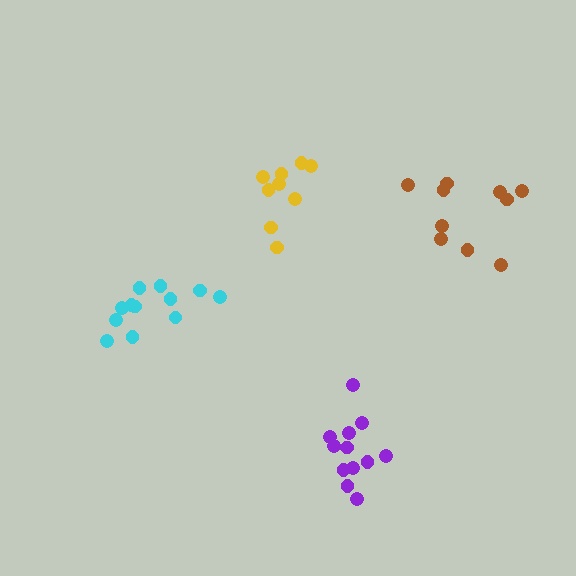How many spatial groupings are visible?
There are 4 spatial groupings.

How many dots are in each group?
Group 1: 12 dots, Group 2: 12 dots, Group 3: 10 dots, Group 4: 9 dots (43 total).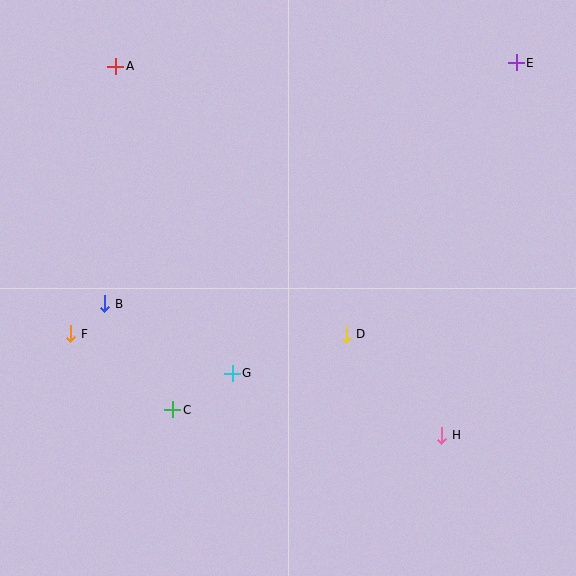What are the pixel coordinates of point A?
Point A is at (116, 66).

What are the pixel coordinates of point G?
Point G is at (232, 373).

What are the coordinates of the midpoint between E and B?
The midpoint between E and B is at (311, 183).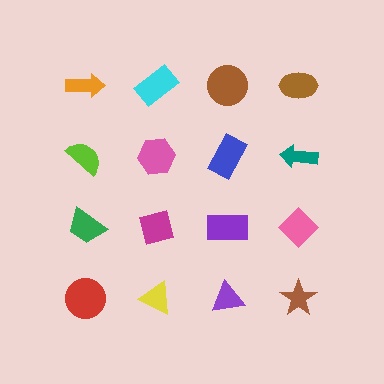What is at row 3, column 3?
A purple rectangle.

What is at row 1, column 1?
An orange arrow.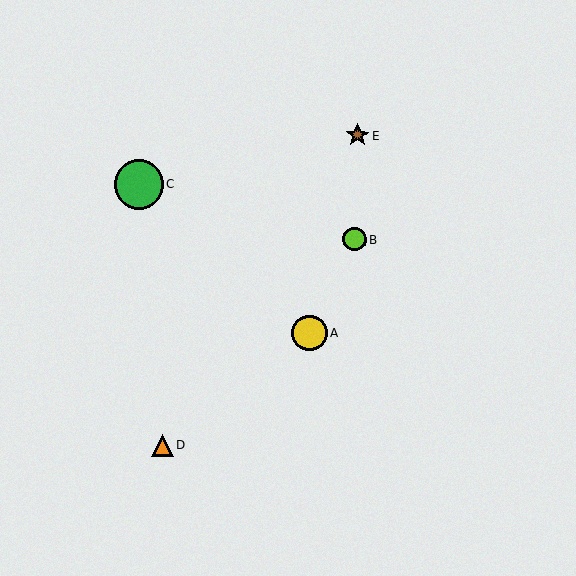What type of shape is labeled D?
Shape D is an orange triangle.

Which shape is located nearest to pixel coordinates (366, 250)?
The lime circle (labeled B) at (355, 240) is nearest to that location.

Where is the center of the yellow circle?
The center of the yellow circle is at (309, 333).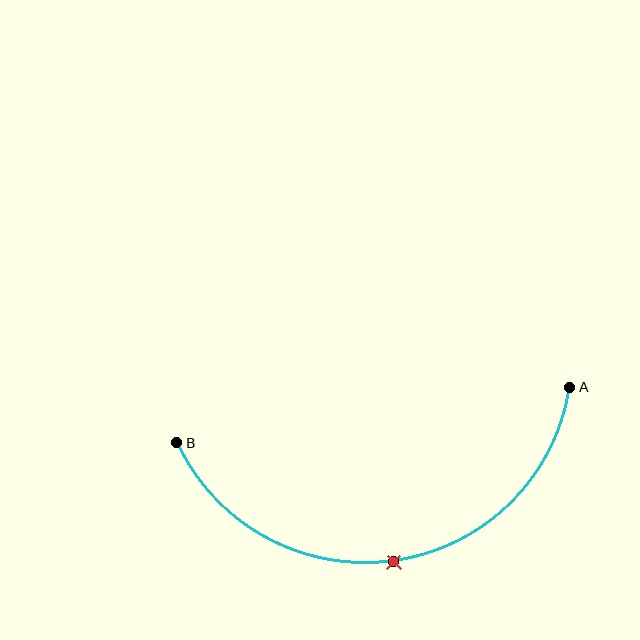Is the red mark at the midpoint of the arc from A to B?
Yes. The red mark lies on the arc at equal arc-length from both A and B — it is the arc midpoint.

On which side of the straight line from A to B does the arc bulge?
The arc bulges below the straight line connecting A and B.